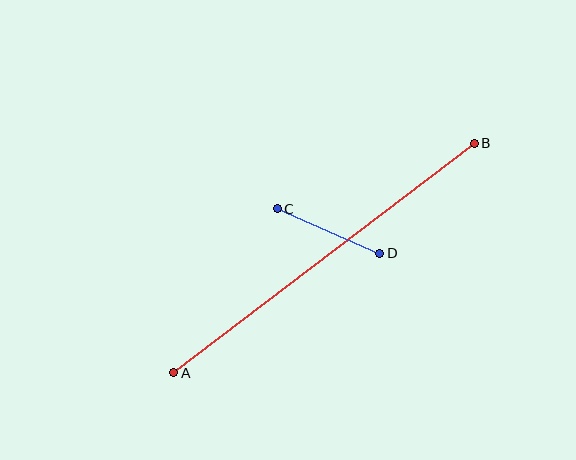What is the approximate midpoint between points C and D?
The midpoint is at approximately (328, 231) pixels.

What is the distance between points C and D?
The distance is approximately 112 pixels.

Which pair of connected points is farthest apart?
Points A and B are farthest apart.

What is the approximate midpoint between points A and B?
The midpoint is at approximately (324, 258) pixels.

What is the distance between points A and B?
The distance is approximately 379 pixels.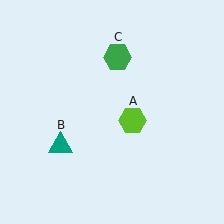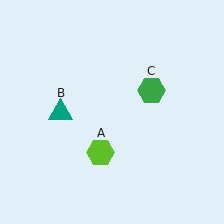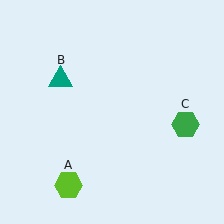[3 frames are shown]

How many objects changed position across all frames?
3 objects changed position: lime hexagon (object A), teal triangle (object B), green hexagon (object C).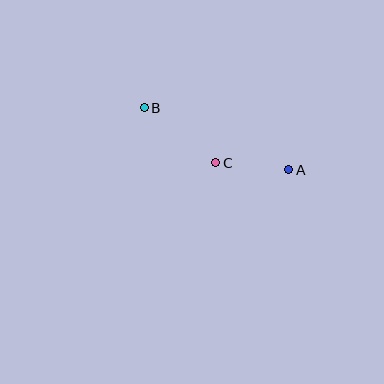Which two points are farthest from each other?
Points A and B are farthest from each other.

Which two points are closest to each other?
Points A and C are closest to each other.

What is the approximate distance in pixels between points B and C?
The distance between B and C is approximately 90 pixels.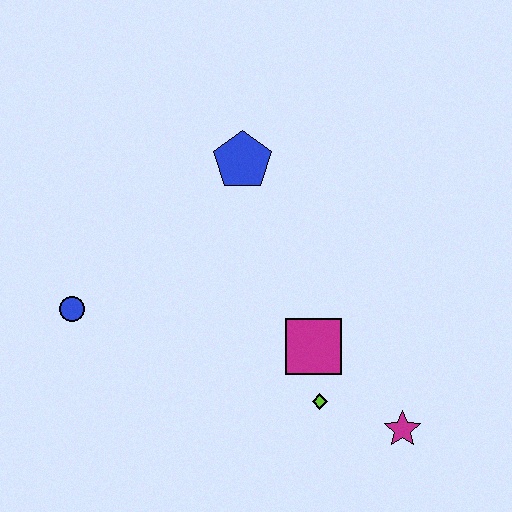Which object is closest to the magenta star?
The lime diamond is closest to the magenta star.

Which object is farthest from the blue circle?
The magenta star is farthest from the blue circle.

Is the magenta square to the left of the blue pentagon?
No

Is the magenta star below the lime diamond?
Yes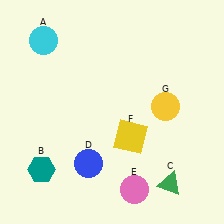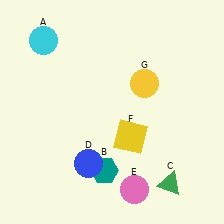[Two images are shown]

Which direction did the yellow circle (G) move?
The yellow circle (G) moved up.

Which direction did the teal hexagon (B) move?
The teal hexagon (B) moved right.